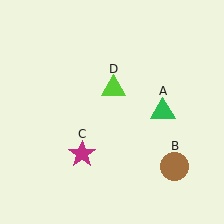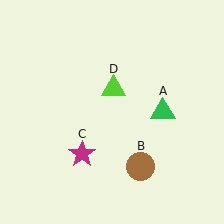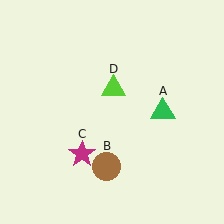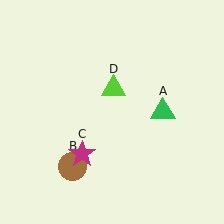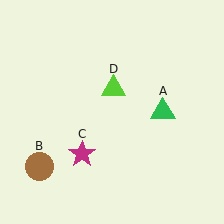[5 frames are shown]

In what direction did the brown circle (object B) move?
The brown circle (object B) moved left.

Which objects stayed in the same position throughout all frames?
Green triangle (object A) and magenta star (object C) and lime triangle (object D) remained stationary.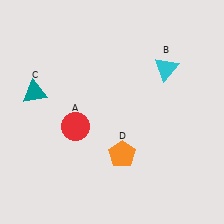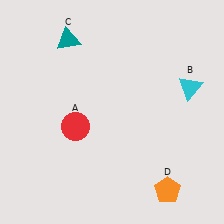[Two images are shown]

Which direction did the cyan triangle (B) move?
The cyan triangle (B) moved right.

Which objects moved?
The objects that moved are: the cyan triangle (B), the teal triangle (C), the orange pentagon (D).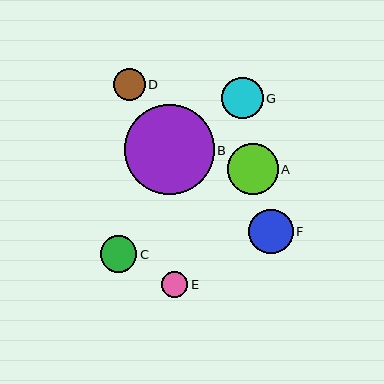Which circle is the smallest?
Circle E is the smallest with a size of approximately 26 pixels.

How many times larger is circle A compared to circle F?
Circle A is approximately 1.1 times the size of circle F.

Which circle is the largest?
Circle B is the largest with a size of approximately 90 pixels.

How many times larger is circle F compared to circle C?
Circle F is approximately 1.2 times the size of circle C.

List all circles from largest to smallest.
From largest to smallest: B, A, F, G, C, D, E.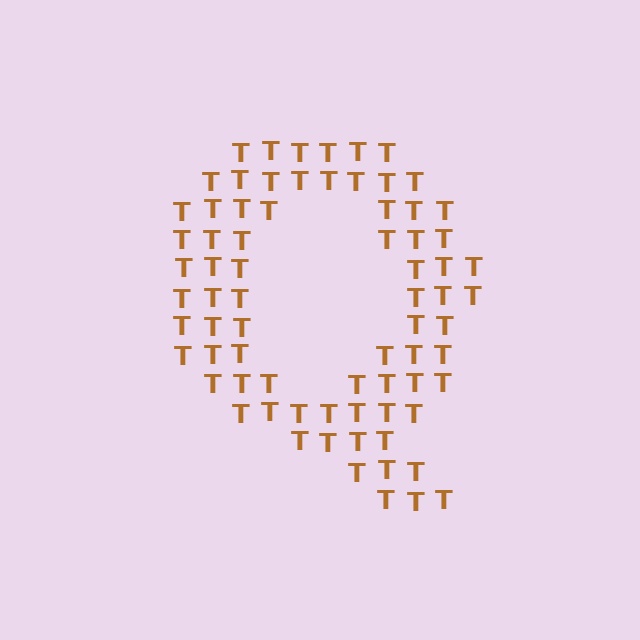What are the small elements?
The small elements are letter T's.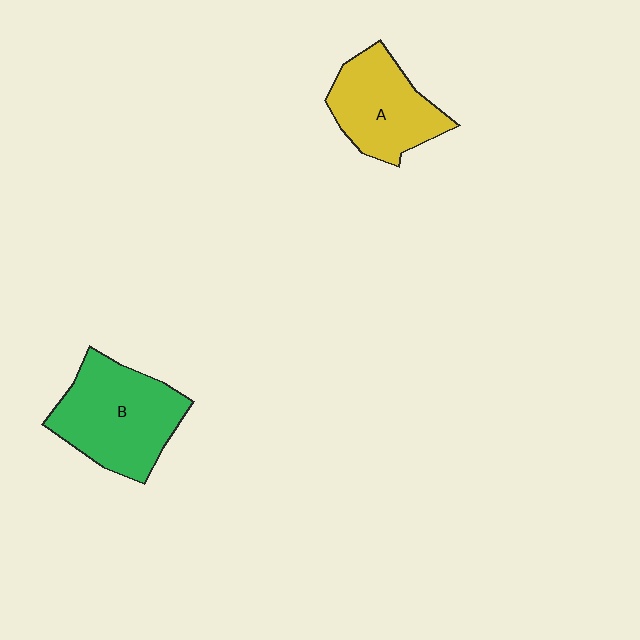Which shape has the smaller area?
Shape A (yellow).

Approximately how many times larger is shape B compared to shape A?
Approximately 1.3 times.